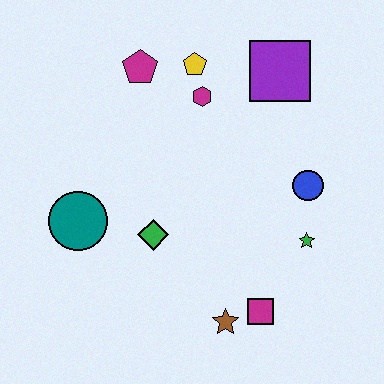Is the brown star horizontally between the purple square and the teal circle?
Yes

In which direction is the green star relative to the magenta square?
The green star is above the magenta square.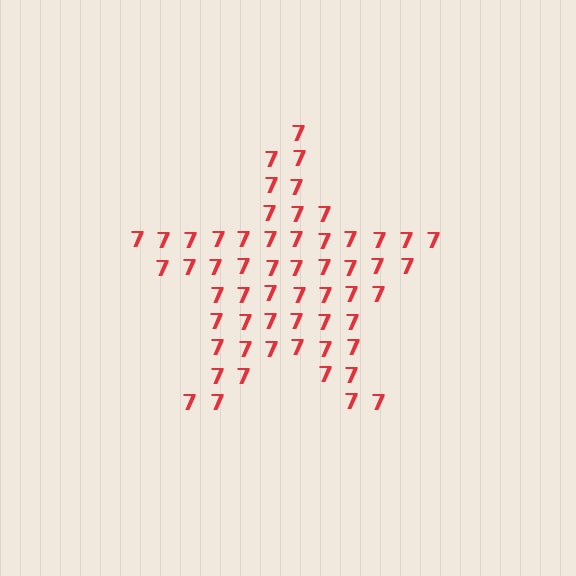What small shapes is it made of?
It is made of small digit 7's.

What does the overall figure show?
The overall figure shows a star.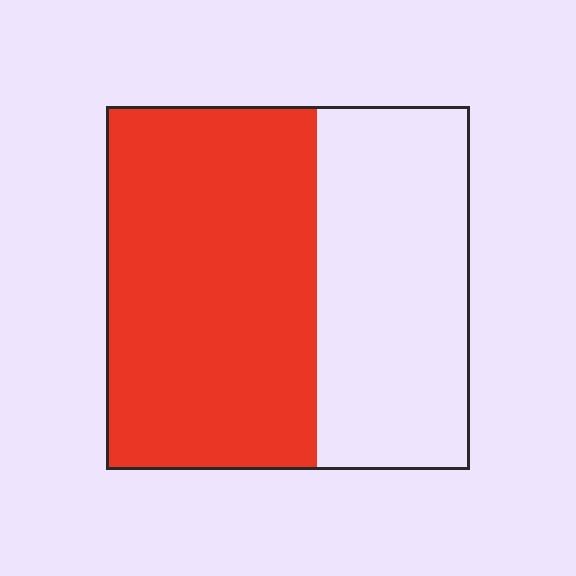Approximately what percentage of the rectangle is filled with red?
Approximately 60%.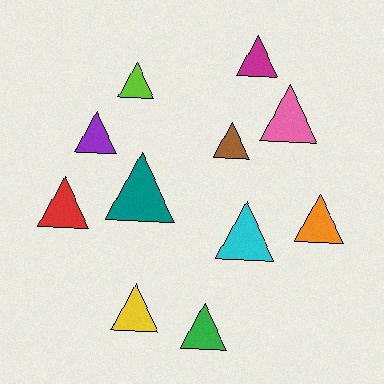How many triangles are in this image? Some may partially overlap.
There are 11 triangles.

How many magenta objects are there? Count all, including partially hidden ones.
There is 1 magenta object.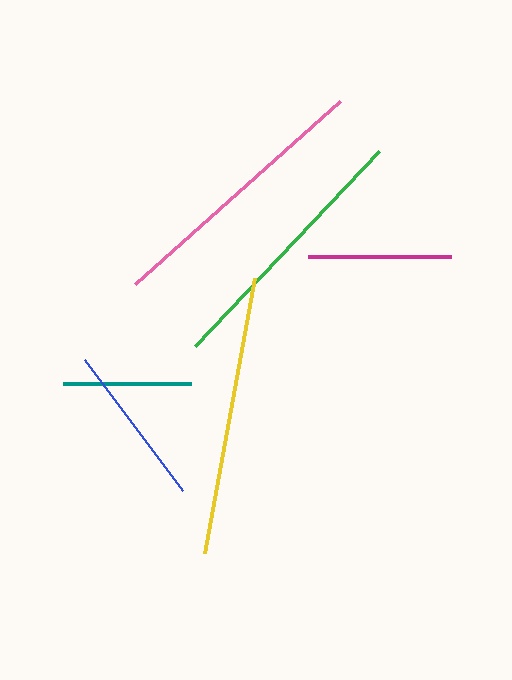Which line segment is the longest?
The yellow line is the longest at approximately 279 pixels.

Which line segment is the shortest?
The teal line is the shortest at approximately 128 pixels.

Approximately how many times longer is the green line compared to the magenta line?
The green line is approximately 1.9 times the length of the magenta line.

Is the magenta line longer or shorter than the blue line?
The blue line is longer than the magenta line.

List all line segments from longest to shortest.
From longest to shortest: yellow, pink, green, blue, magenta, teal.